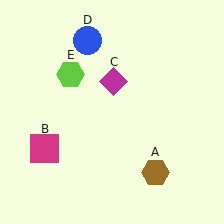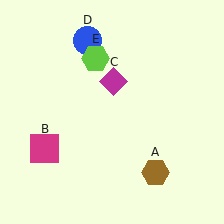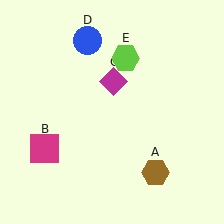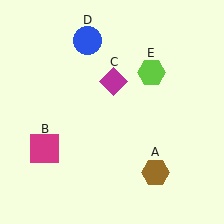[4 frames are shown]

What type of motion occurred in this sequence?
The lime hexagon (object E) rotated clockwise around the center of the scene.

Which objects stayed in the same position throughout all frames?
Brown hexagon (object A) and magenta square (object B) and magenta diamond (object C) and blue circle (object D) remained stationary.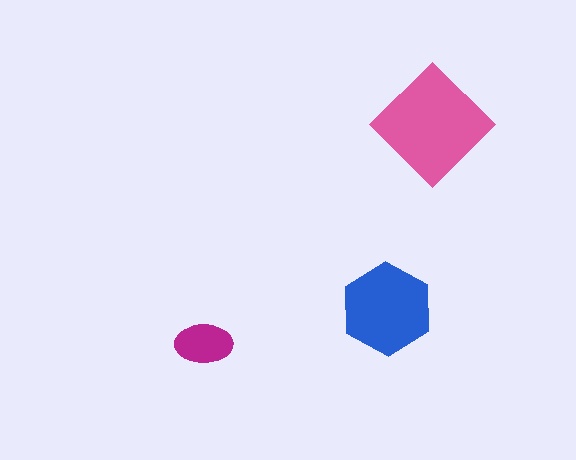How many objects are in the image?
There are 3 objects in the image.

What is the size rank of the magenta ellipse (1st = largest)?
3rd.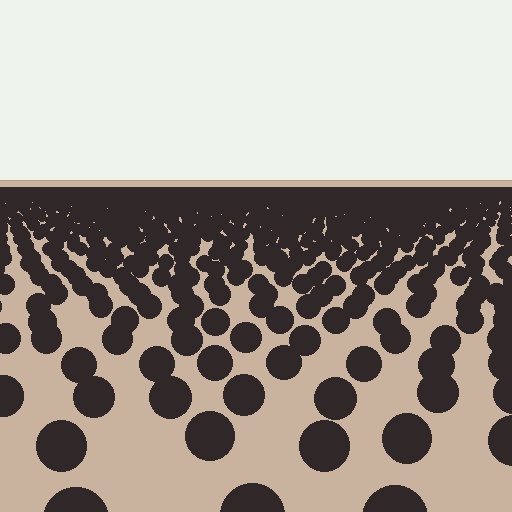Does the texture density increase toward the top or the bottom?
Density increases toward the top.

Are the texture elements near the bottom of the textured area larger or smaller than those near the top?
Larger. Near the bottom, elements are closer to the viewer and appear at a bigger on-screen size.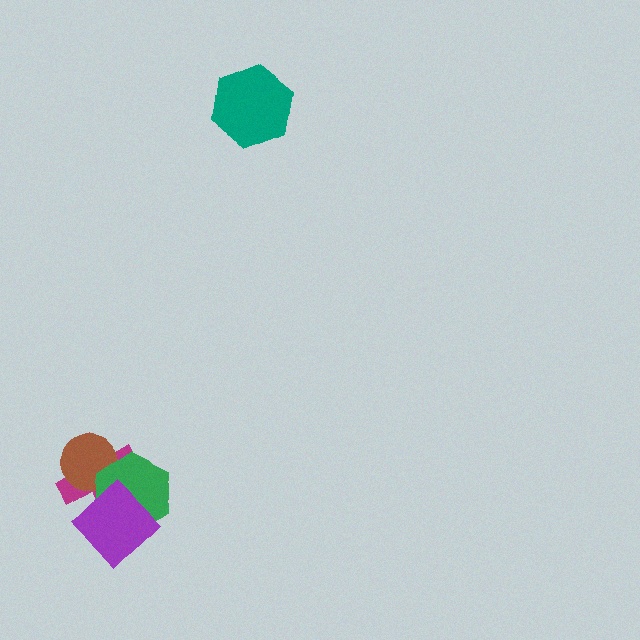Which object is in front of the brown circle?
The green hexagon is in front of the brown circle.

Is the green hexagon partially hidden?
Yes, it is partially covered by another shape.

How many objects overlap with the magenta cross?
3 objects overlap with the magenta cross.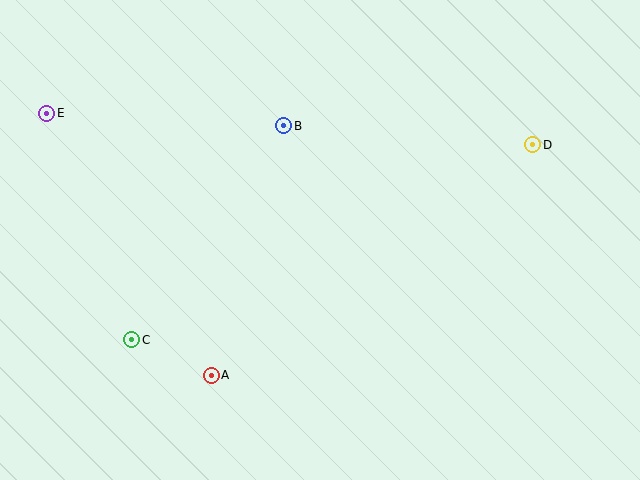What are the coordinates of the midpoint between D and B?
The midpoint between D and B is at (408, 135).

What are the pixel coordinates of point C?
Point C is at (132, 340).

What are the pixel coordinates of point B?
Point B is at (284, 126).